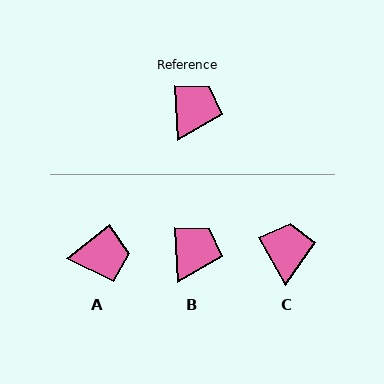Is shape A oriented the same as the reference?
No, it is off by about 55 degrees.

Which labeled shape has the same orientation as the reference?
B.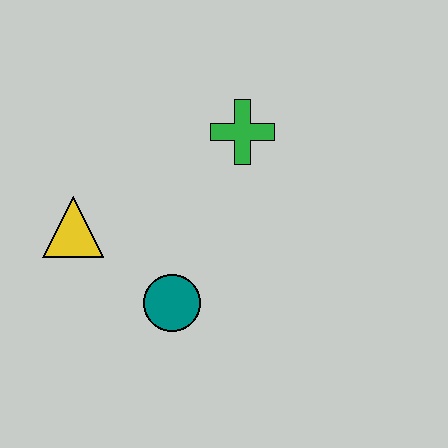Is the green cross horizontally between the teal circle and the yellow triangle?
No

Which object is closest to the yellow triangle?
The teal circle is closest to the yellow triangle.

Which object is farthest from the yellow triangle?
The green cross is farthest from the yellow triangle.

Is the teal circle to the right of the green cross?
No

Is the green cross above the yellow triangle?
Yes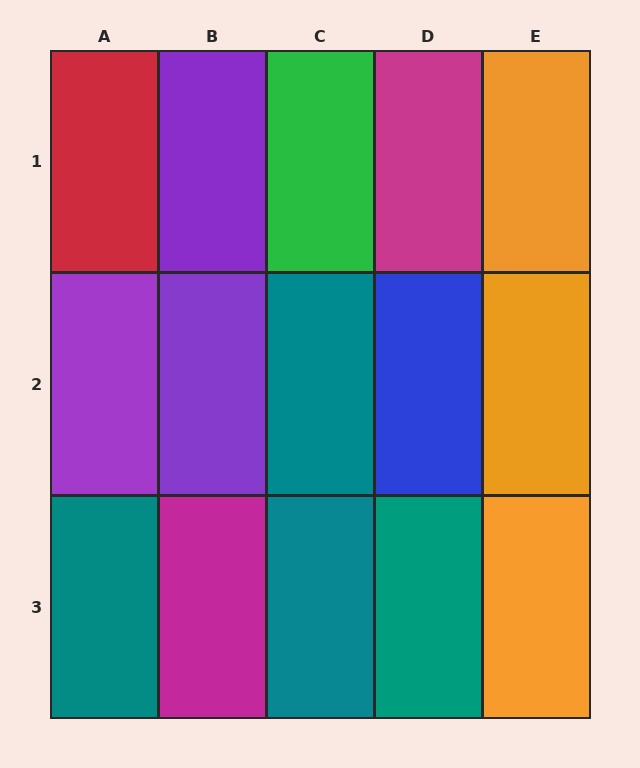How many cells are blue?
1 cell is blue.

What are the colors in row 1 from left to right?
Red, purple, green, magenta, orange.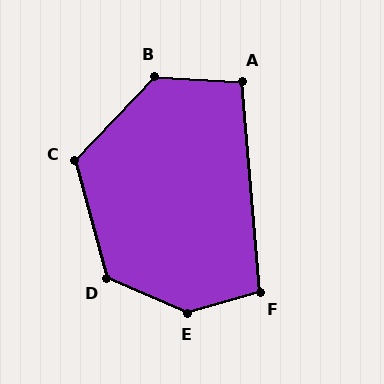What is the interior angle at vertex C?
Approximately 121 degrees (obtuse).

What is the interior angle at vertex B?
Approximately 130 degrees (obtuse).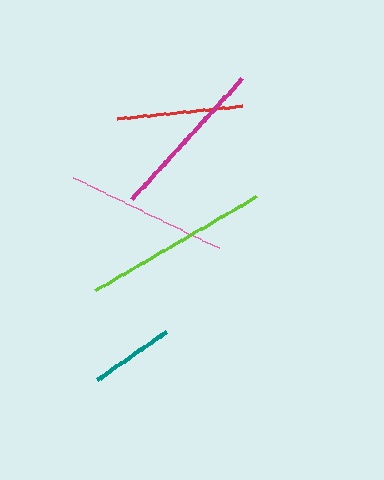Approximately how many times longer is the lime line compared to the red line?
The lime line is approximately 1.5 times the length of the red line.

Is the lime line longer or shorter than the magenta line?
The lime line is longer than the magenta line.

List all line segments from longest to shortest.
From longest to shortest: lime, magenta, pink, red, teal.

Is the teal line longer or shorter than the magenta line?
The magenta line is longer than the teal line.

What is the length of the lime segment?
The lime segment is approximately 186 pixels long.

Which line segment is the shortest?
The teal line is the shortest at approximately 85 pixels.